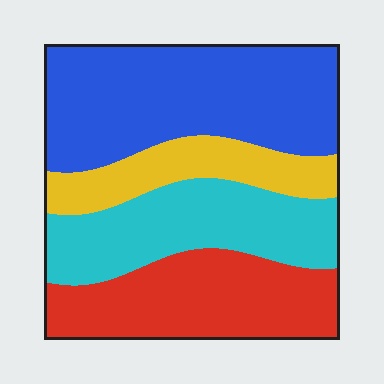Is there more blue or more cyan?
Blue.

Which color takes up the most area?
Blue, at roughly 35%.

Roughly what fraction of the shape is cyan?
Cyan covers roughly 25% of the shape.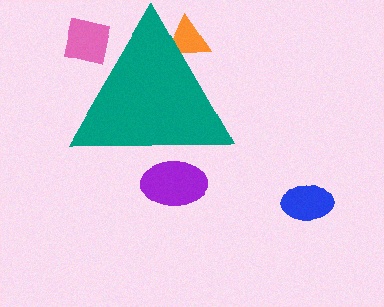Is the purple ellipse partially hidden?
Yes, the purple ellipse is partially hidden behind the teal triangle.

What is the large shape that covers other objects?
A teal triangle.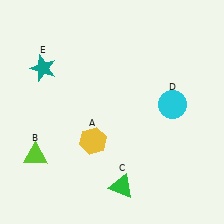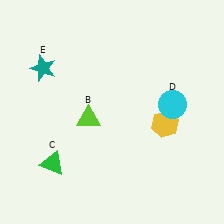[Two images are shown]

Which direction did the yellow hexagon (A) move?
The yellow hexagon (A) moved right.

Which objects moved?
The objects that moved are: the yellow hexagon (A), the lime triangle (B), the green triangle (C).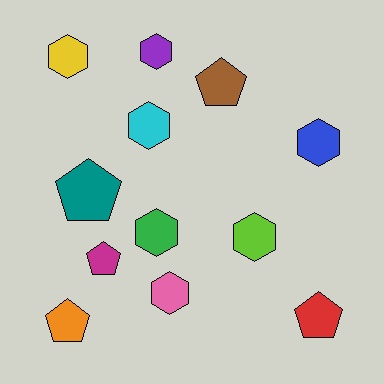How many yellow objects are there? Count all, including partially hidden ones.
There is 1 yellow object.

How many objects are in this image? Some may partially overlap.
There are 12 objects.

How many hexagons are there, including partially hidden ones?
There are 7 hexagons.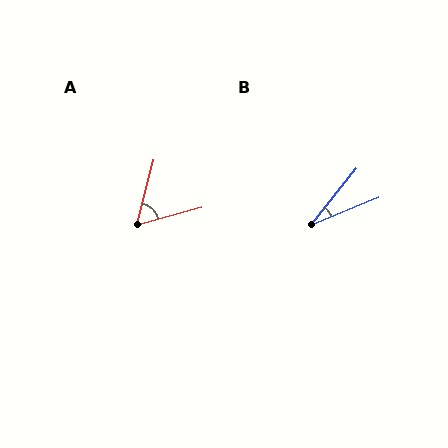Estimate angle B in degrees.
Approximately 29 degrees.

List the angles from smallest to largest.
B (29°), A (61°).